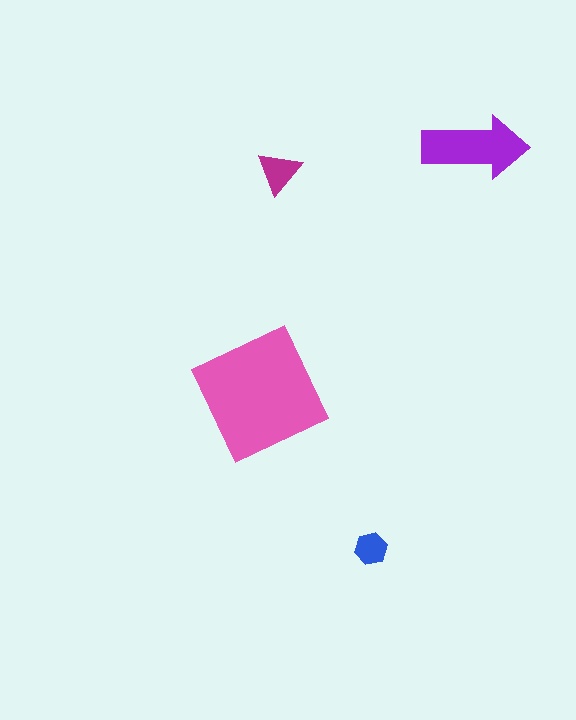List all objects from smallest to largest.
The blue hexagon, the magenta triangle, the purple arrow, the pink square.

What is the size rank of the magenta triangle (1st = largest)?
3rd.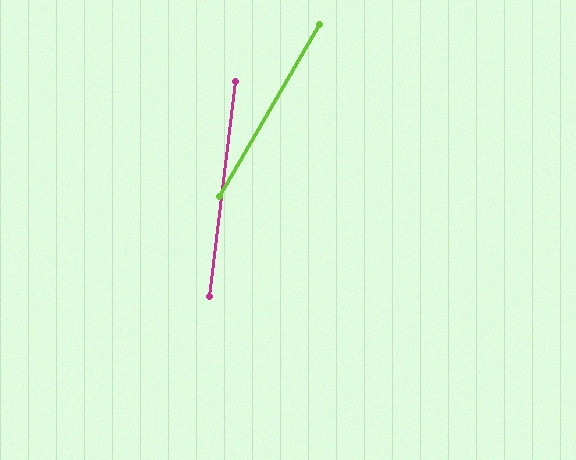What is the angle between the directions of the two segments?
Approximately 23 degrees.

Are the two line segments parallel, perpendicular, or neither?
Neither parallel nor perpendicular — they differ by about 23°.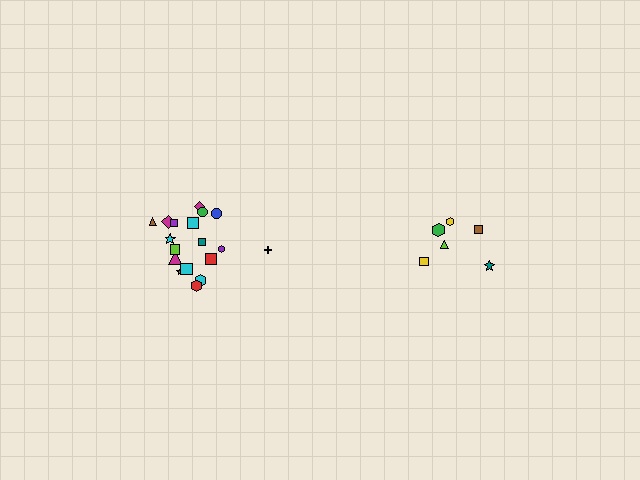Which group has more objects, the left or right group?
The left group.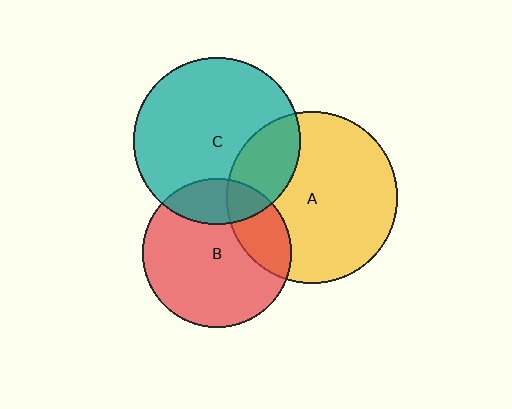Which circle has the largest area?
Circle A (yellow).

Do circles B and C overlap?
Yes.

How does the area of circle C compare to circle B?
Approximately 1.3 times.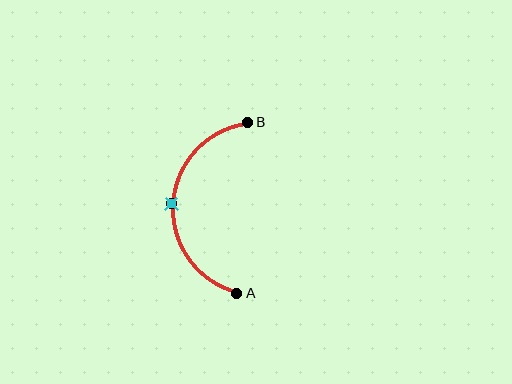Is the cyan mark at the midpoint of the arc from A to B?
Yes. The cyan mark lies on the arc at equal arc-length from both A and B — it is the arc midpoint.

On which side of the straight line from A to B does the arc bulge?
The arc bulges to the left of the straight line connecting A and B.